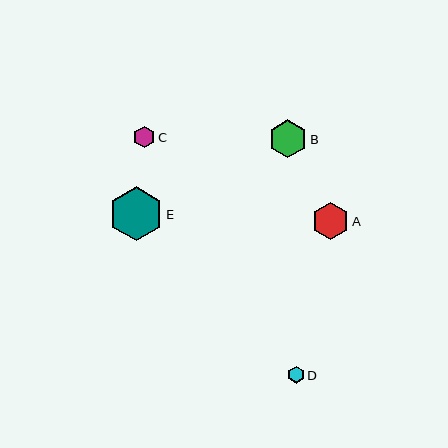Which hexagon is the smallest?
Hexagon D is the smallest with a size of approximately 16 pixels.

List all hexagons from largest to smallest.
From largest to smallest: E, B, A, C, D.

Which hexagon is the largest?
Hexagon E is the largest with a size of approximately 54 pixels.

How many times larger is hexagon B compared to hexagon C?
Hexagon B is approximately 1.8 times the size of hexagon C.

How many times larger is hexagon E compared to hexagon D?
Hexagon E is approximately 3.3 times the size of hexagon D.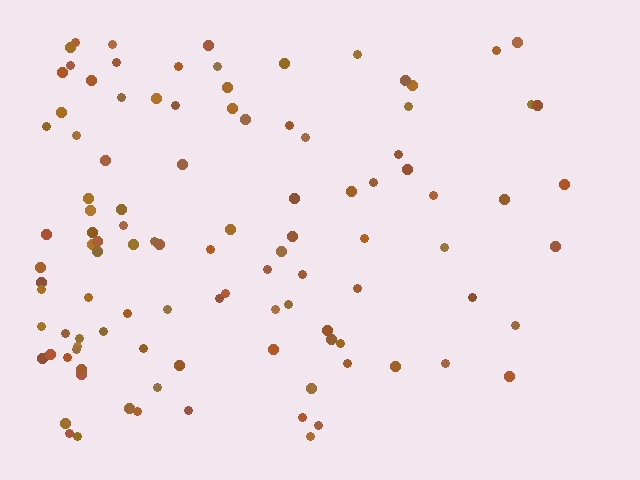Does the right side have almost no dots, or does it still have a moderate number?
Still a moderate number, just noticeably fewer than the left.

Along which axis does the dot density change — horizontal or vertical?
Horizontal.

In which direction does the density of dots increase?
From right to left, with the left side densest.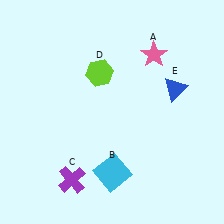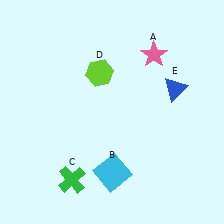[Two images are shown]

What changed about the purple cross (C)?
In Image 1, C is purple. In Image 2, it changed to green.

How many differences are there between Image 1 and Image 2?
There is 1 difference between the two images.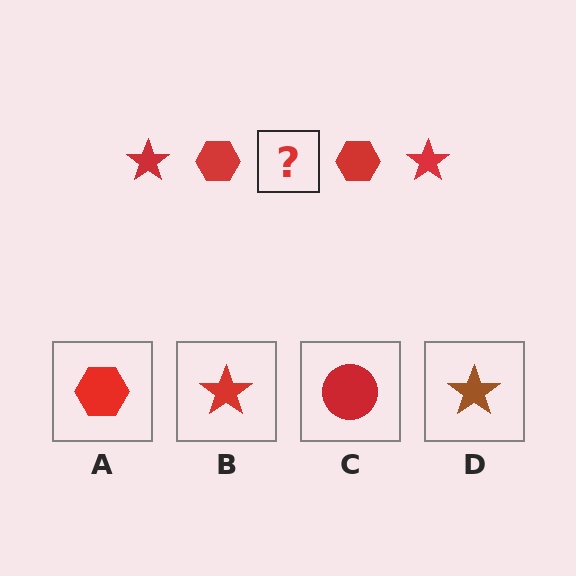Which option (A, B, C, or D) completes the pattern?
B.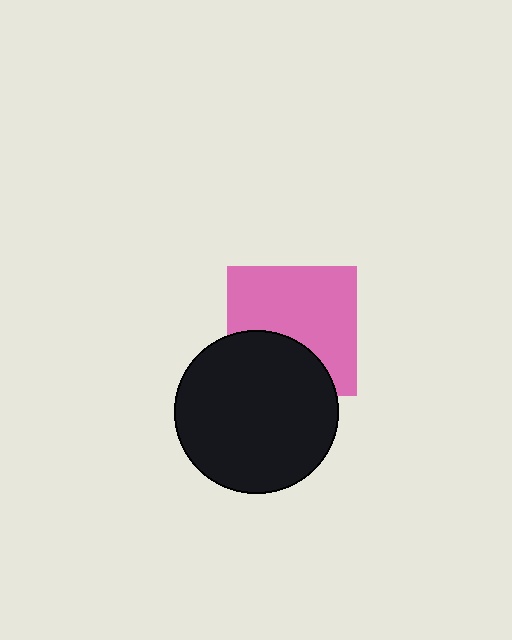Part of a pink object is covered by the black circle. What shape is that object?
It is a square.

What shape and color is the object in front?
The object in front is a black circle.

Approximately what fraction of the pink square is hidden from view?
Roughly 34% of the pink square is hidden behind the black circle.